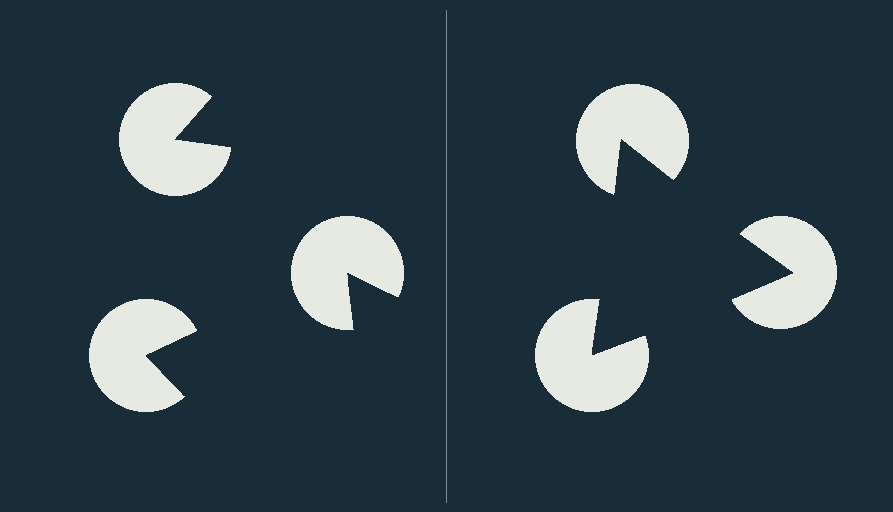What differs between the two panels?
The pac-man discs are positioned identically on both sides; only the wedge orientations differ. On the right they align to a triangle; on the left they are misaligned.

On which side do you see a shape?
An illusory triangle appears on the right side. On the left side the wedge cuts are rotated, so no coherent shape forms.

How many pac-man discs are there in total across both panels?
6 — 3 on each side.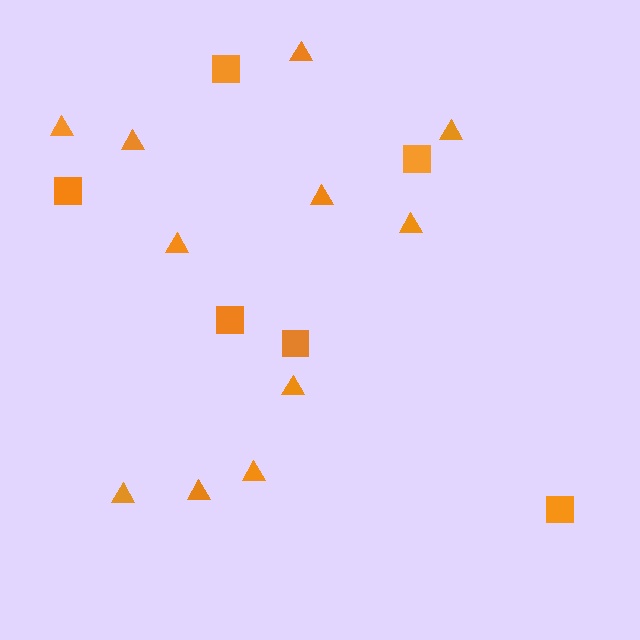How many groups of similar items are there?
There are 2 groups: one group of squares (6) and one group of triangles (11).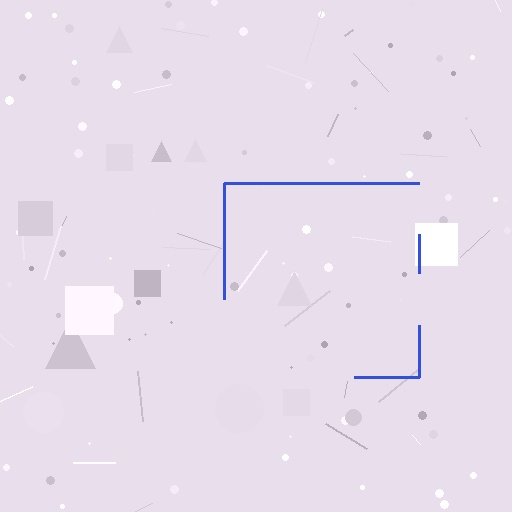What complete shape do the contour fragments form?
The contour fragments form a square.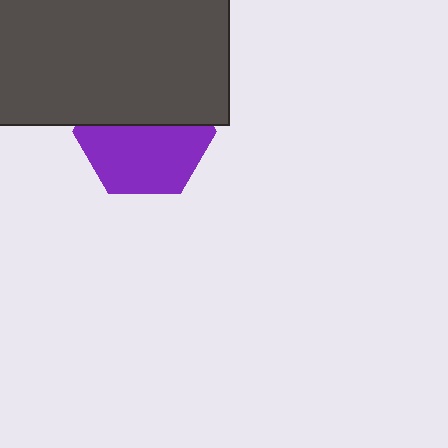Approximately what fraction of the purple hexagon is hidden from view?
Roughly 44% of the purple hexagon is hidden behind the dark gray rectangle.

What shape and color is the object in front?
The object in front is a dark gray rectangle.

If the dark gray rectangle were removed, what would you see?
You would see the complete purple hexagon.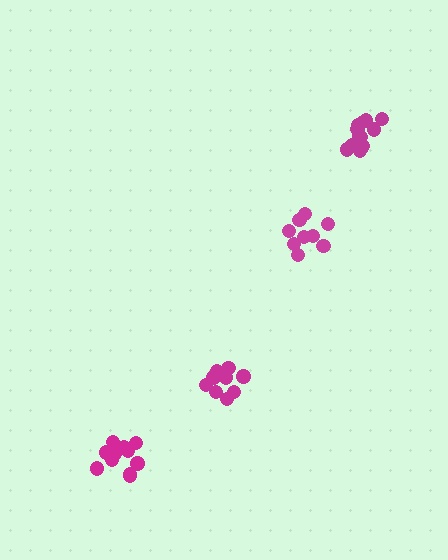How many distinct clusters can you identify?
There are 4 distinct clusters.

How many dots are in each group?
Group 1: 10 dots, Group 2: 13 dots, Group 3: 11 dots, Group 4: 9 dots (43 total).